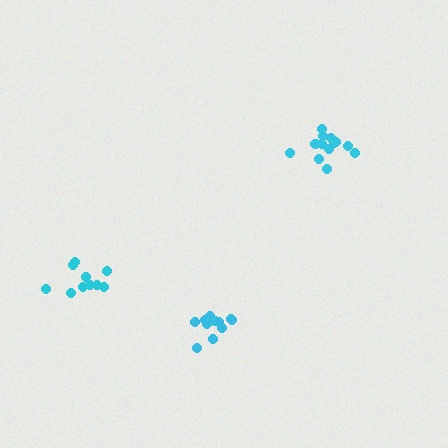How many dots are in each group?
Group 1: 11 dots, Group 2: 14 dots, Group 3: 10 dots (35 total).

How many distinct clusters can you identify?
There are 3 distinct clusters.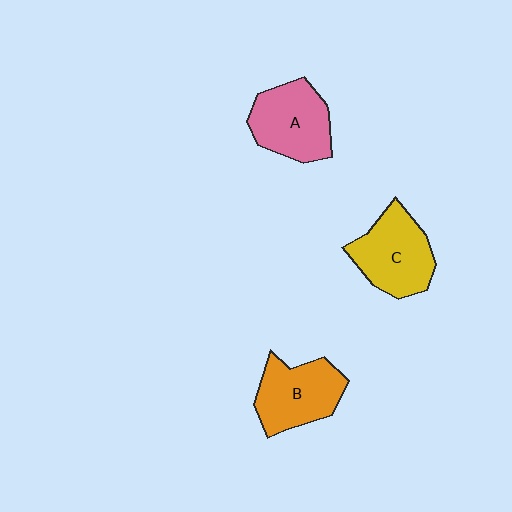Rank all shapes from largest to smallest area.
From largest to smallest: C (yellow), A (pink), B (orange).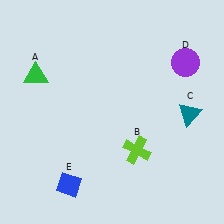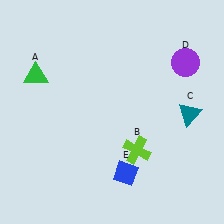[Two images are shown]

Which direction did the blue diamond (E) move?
The blue diamond (E) moved right.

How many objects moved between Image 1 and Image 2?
1 object moved between the two images.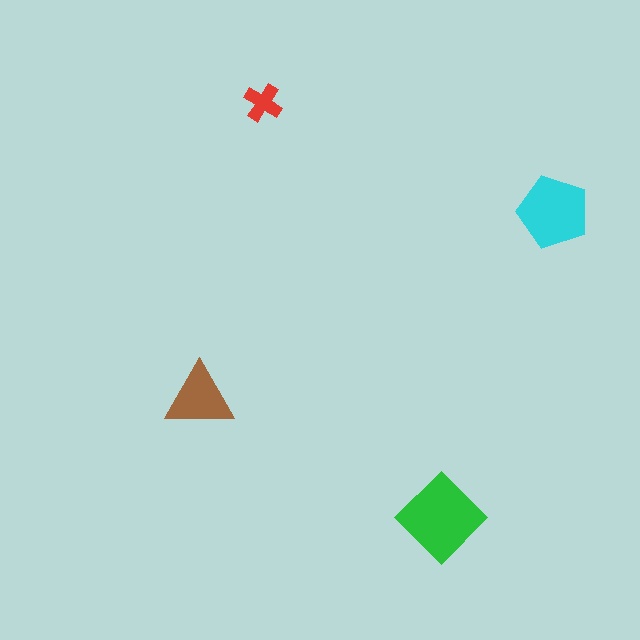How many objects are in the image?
There are 4 objects in the image.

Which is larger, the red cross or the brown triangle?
The brown triangle.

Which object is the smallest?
The red cross.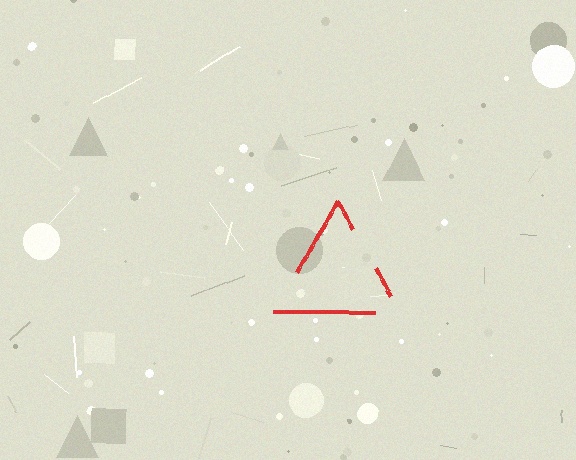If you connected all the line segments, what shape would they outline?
They would outline a triangle.